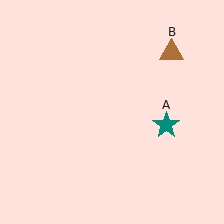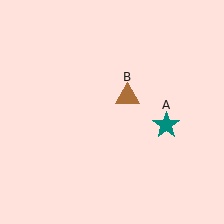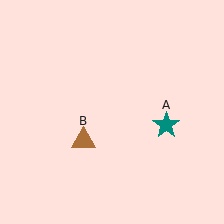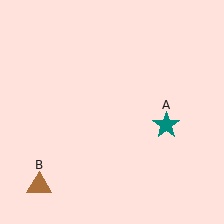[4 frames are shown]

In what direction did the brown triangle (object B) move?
The brown triangle (object B) moved down and to the left.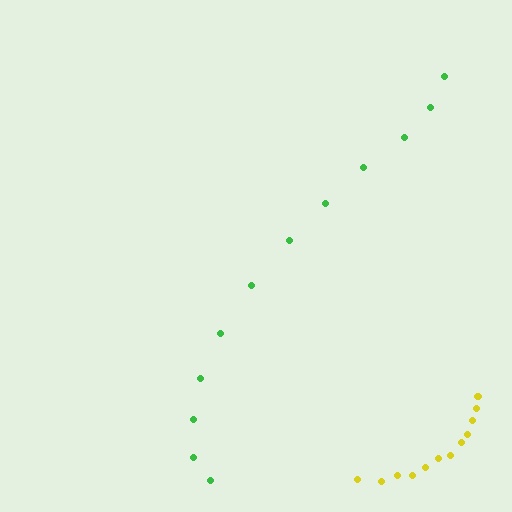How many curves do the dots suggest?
There are 2 distinct paths.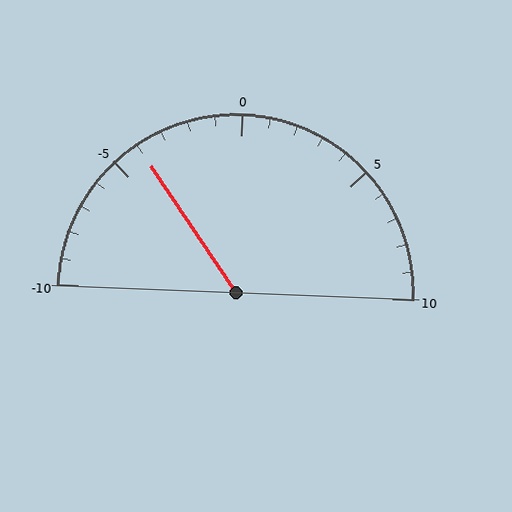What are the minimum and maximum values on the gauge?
The gauge ranges from -10 to 10.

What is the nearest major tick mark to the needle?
The nearest major tick mark is -5.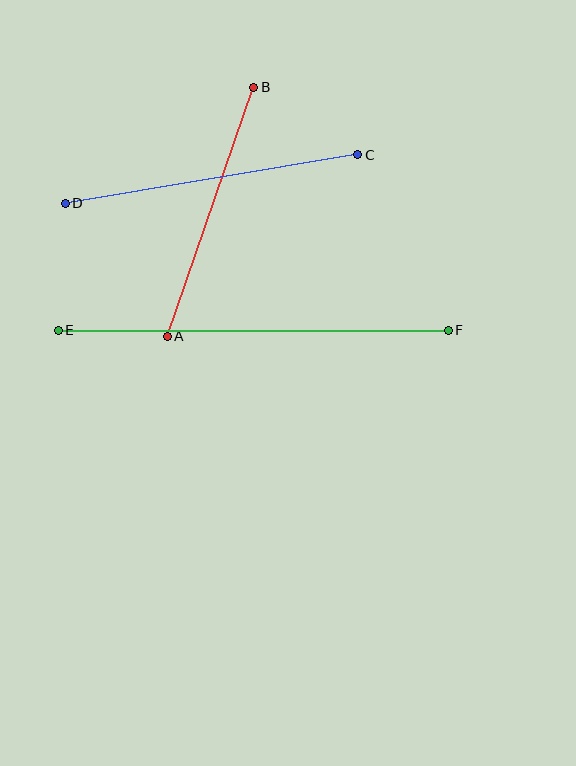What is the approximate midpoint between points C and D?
The midpoint is at approximately (211, 179) pixels.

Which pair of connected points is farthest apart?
Points E and F are farthest apart.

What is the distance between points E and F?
The distance is approximately 390 pixels.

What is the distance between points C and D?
The distance is approximately 297 pixels.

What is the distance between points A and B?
The distance is approximately 264 pixels.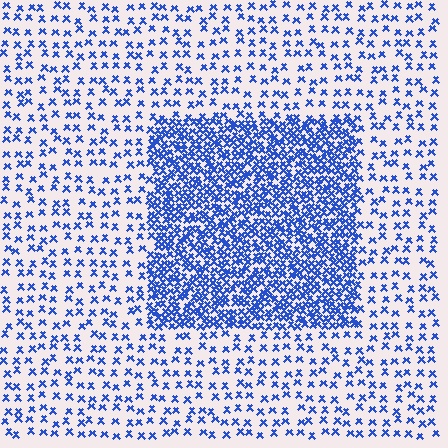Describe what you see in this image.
The image contains small blue elements arranged at two different densities. A rectangle-shaped region is visible where the elements are more densely packed than the surrounding area.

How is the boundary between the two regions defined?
The boundary is defined by a change in element density (approximately 3.0x ratio). All elements are the same color, size, and shape.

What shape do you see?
I see a rectangle.